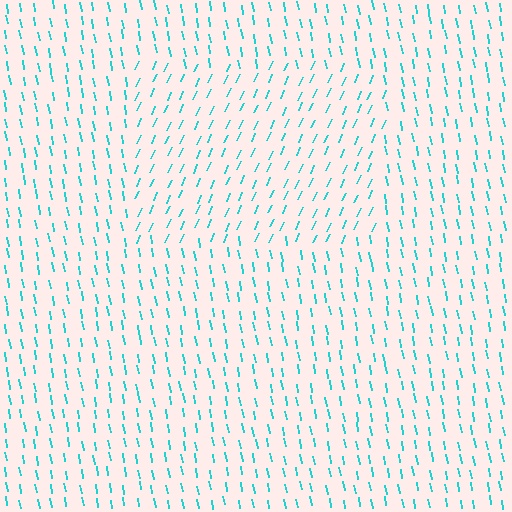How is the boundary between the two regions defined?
The boundary is defined purely by a change in line orientation (approximately 35 degrees difference). All lines are the same color and thickness.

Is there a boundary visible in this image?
Yes, there is a texture boundary formed by a change in line orientation.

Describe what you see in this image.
The image is filled with small cyan line segments. A rectangle region in the image has lines oriented differently from the surrounding lines, creating a visible texture boundary.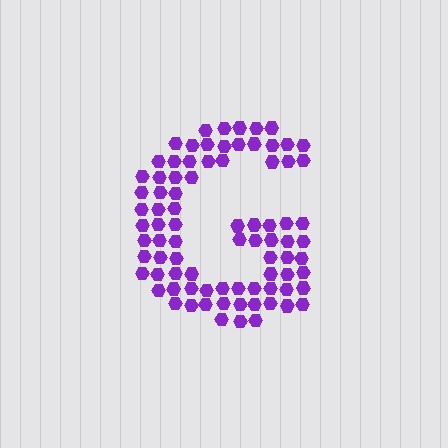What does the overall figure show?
The overall figure shows the letter G.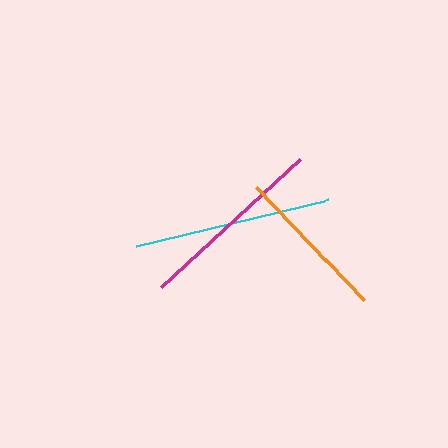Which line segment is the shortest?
The orange line is the shortest at approximately 157 pixels.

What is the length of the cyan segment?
The cyan segment is approximately 197 pixels long.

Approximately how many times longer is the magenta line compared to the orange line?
The magenta line is approximately 1.2 times the length of the orange line.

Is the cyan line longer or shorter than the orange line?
The cyan line is longer than the orange line.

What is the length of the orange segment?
The orange segment is approximately 157 pixels long.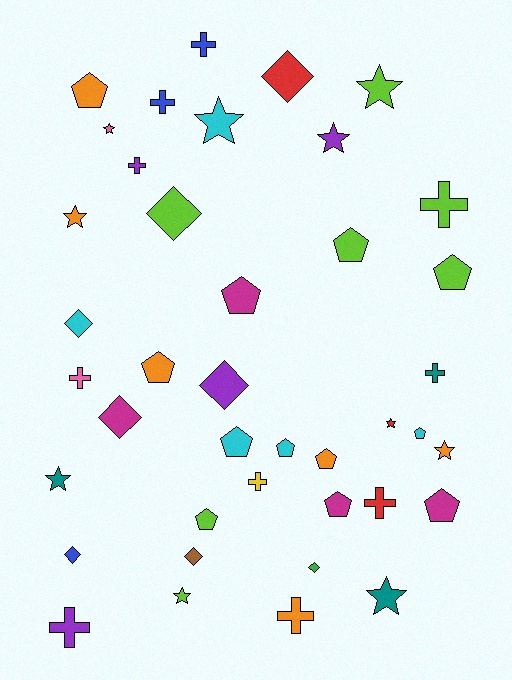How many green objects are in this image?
There is 1 green object.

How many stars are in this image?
There are 10 stars.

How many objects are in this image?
There are 40 objects.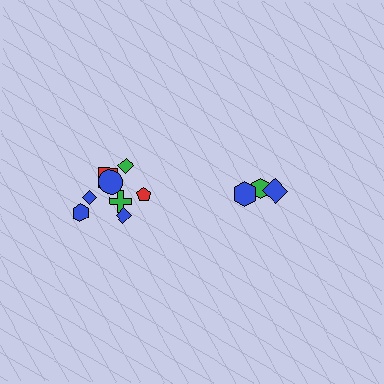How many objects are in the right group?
There are 3 objects.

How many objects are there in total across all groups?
There are 11 objects.